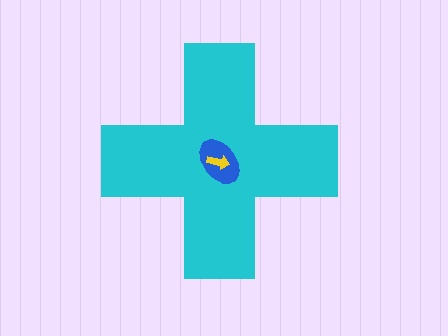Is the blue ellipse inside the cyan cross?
Yes.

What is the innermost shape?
The yellow arrow.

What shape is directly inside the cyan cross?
The blue ellipse.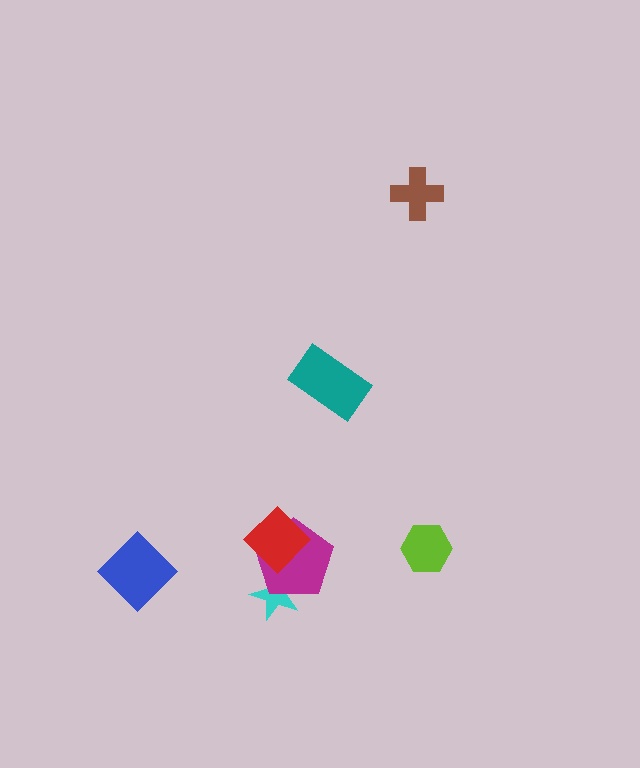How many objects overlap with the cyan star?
1 object overlaps with the cyan star.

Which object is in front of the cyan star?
The magenta pentagon is in front of the cyan star.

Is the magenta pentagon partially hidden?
Yes, it is partially covered by another shape.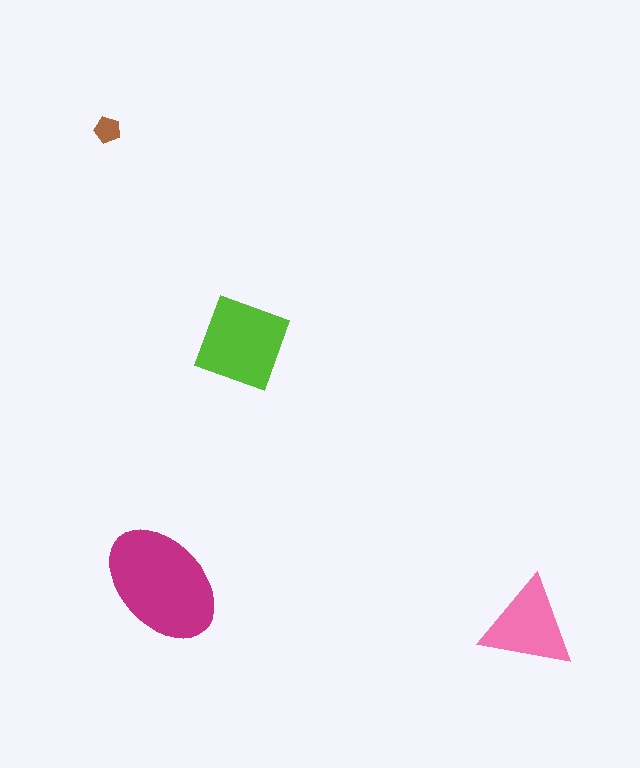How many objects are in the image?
There are 4 objects in the image.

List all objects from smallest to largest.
The brown pentagon, the pink triangle, the lime diamond, the magenta ellipse.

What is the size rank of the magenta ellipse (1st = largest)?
1st.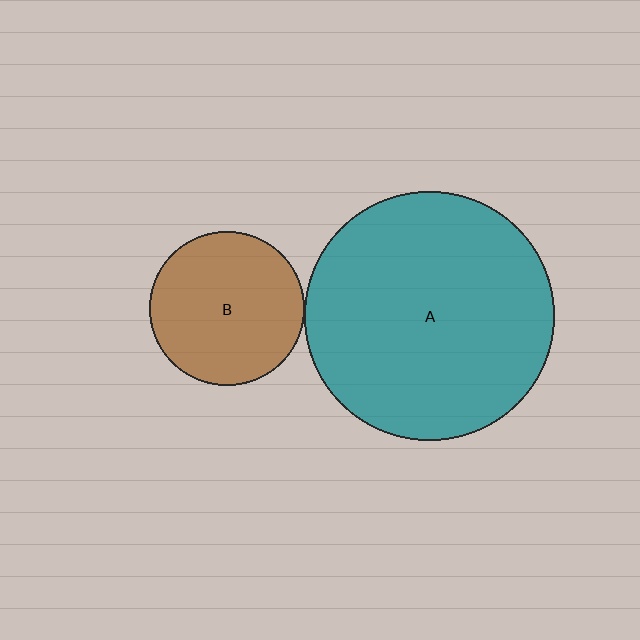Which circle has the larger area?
Circle A (teal).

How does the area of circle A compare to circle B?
Approximately 2.6 times.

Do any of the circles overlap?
No, none of the circles overlap.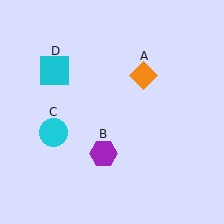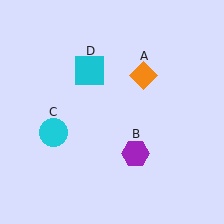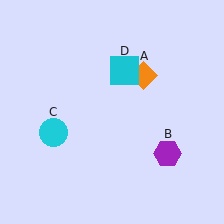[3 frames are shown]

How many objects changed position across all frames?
2 objects changed position: purple hexagon (object B), cyan square (object D).